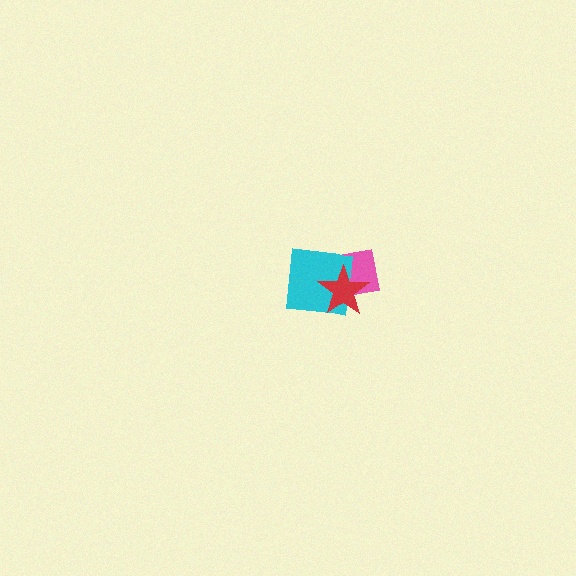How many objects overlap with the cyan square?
2 objects overlap with the cyan square.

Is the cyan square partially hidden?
Yes, it is partially covered by another shape.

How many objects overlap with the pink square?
2 objects overlap with the pink square.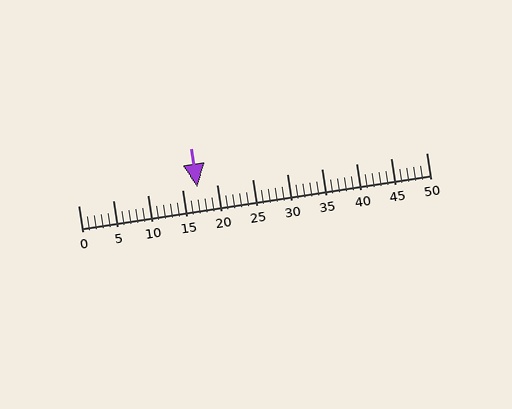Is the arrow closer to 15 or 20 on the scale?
The arrow is closer to 15.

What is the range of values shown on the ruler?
The ruler shows values from 0 to 50.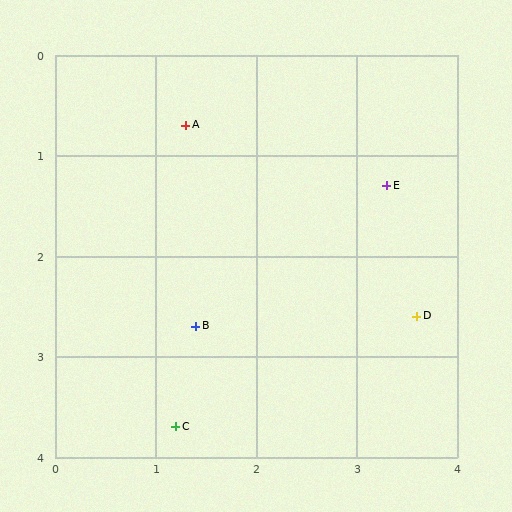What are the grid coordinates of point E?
Point E is at approximately (3.3, 1.3).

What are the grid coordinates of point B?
Point B is at approximately (1.4, 2.7).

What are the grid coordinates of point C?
Point C is at approximately (1.2, 3.7).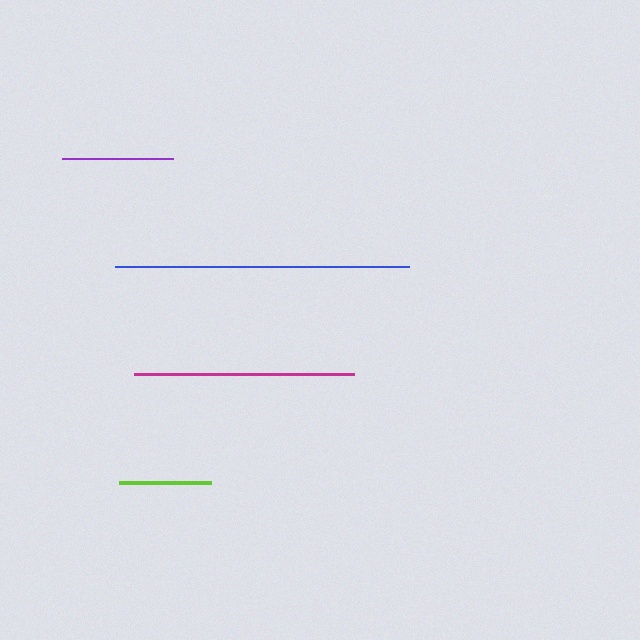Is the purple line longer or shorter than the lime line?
The purple line is longer than the lime line.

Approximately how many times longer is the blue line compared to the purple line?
The blue line is approximately 2.6 times the length of the purple line.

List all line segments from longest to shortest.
From longest to shortest: blue, magenta, purple, lime.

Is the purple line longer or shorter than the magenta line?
The magenta line is longer than the purple line.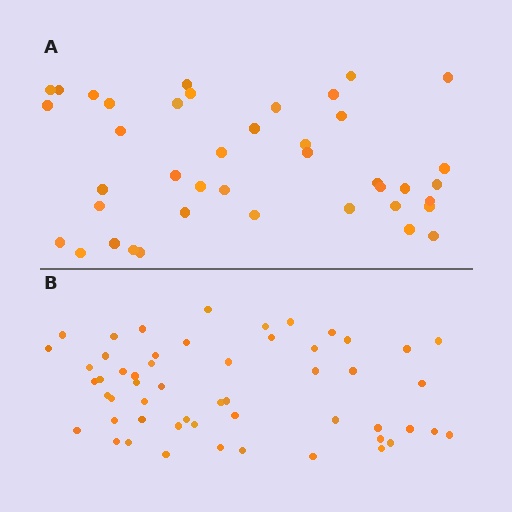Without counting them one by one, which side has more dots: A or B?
Region B (the bottom region) has more dots.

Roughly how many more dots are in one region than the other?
Region B has approximately 15 more dots than region A.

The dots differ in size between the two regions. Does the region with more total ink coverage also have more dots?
No. Region A has more total ink coverage because its dots are larger, but region B actually contains more individual dots. Total area can be misleading — the number of items is what matters here.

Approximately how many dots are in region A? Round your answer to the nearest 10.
About 40 dots. (The exact count is 41, which rounds to 40.)